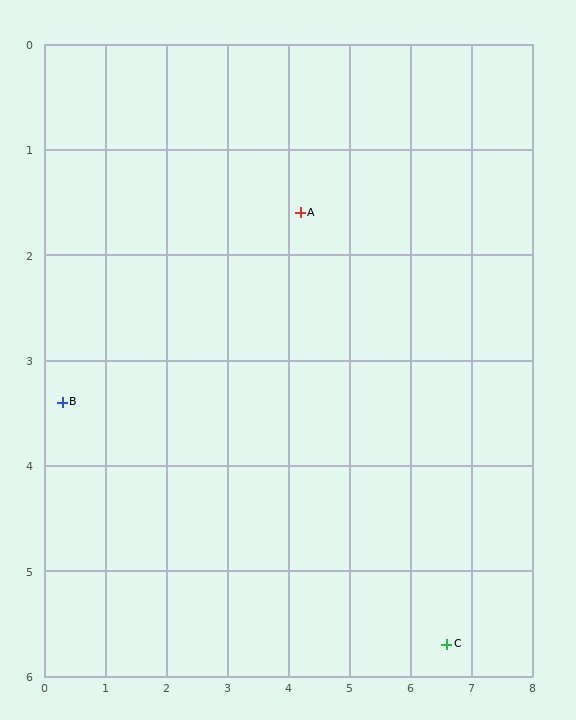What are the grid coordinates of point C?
Point C is at approximately (6.6, 5.7).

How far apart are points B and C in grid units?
Points B and C are about 6.7 grid units apart.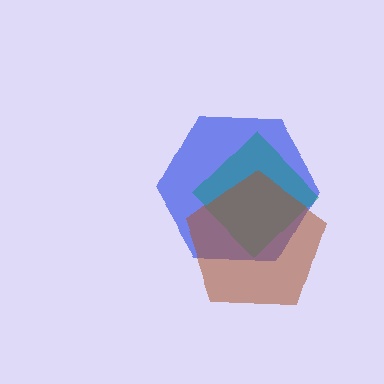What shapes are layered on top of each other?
The layered shapes are: a blue hexagon, a teal diamond, a brown pentagon.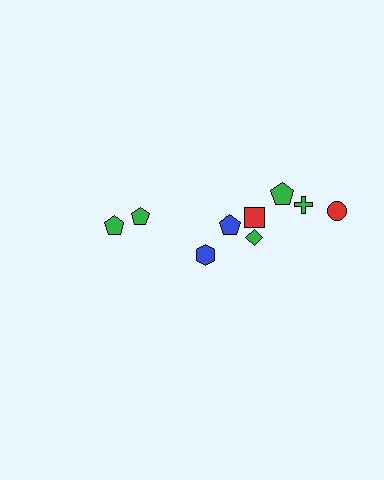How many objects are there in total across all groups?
There are 9 objects.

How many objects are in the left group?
There are 3 objects.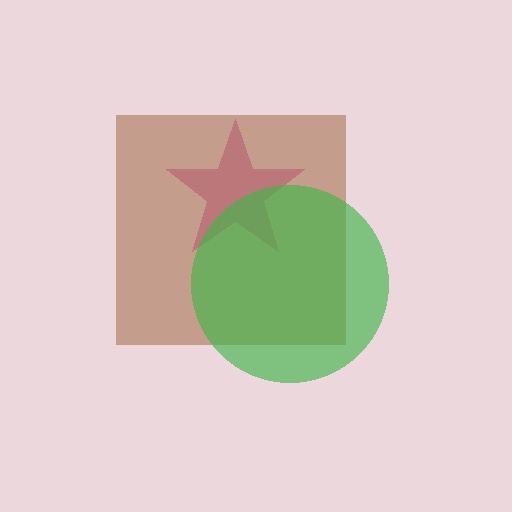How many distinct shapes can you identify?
There are 3 distinct shapes: a magenta star, a brown square, a green circle.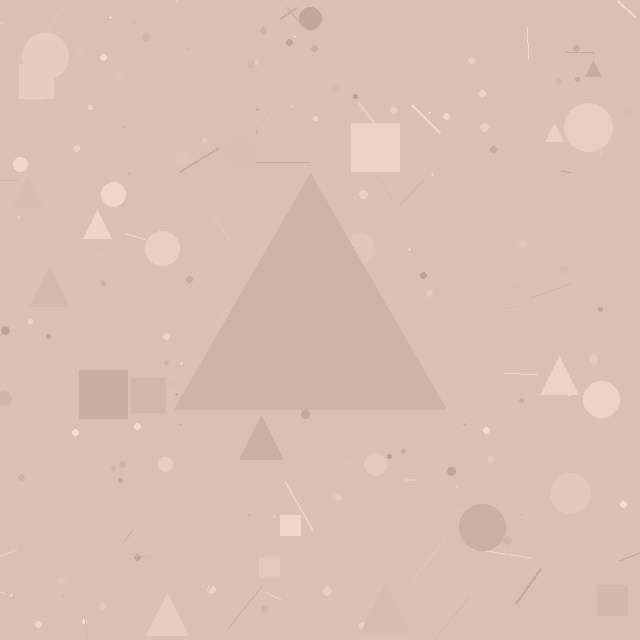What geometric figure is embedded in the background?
A triangle is embedded in the background.